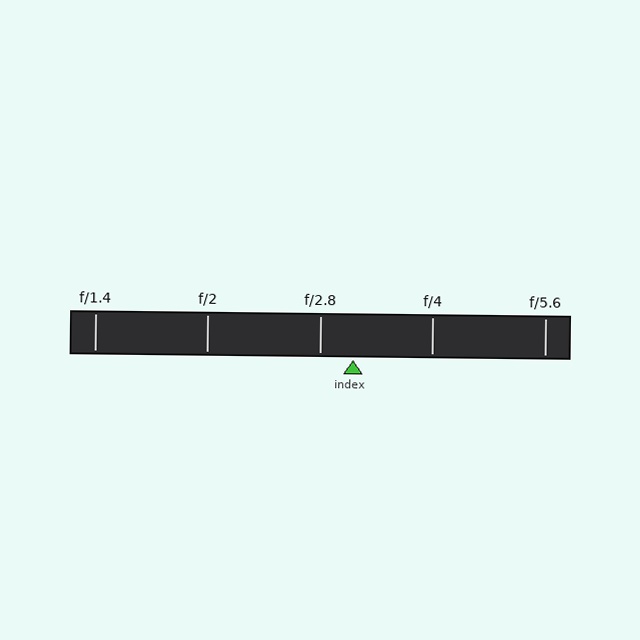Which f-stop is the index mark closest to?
The index mark is closest to f/2.8.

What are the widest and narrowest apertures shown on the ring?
The widest aperture shown is f/1.4 and the narrowest is f/5.6.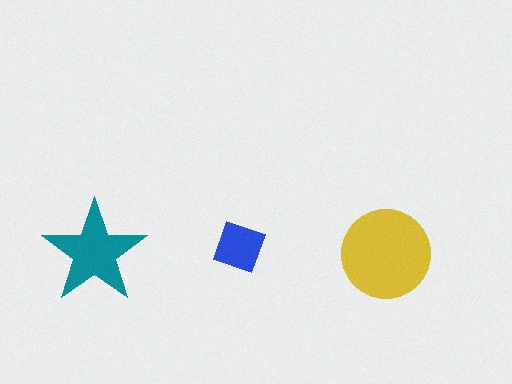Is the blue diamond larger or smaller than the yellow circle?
Smaller.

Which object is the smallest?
The blue diamond.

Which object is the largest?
The yellow circle.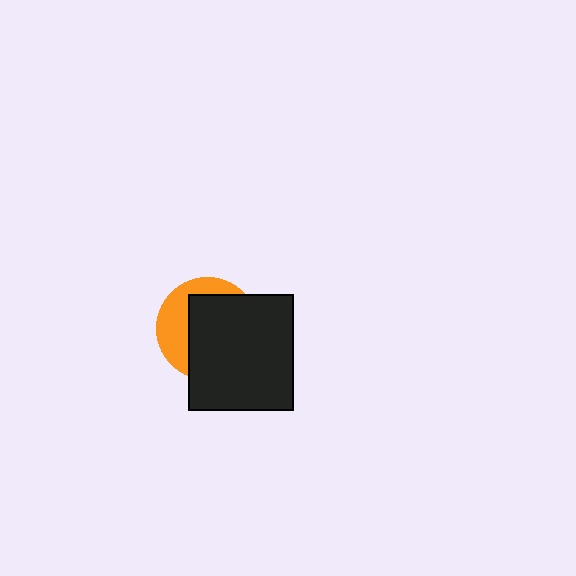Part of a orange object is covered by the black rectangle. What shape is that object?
It is a circle.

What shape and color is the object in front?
The object in front is a black rectangle.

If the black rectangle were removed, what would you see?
You would see the complete orange circle.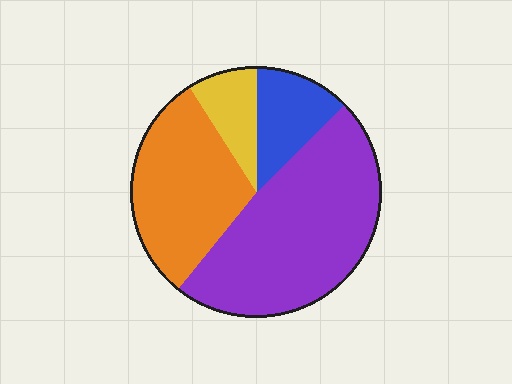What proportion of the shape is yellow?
Yellow covers 9% of the shape.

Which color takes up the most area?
Purple, at roughly 50%.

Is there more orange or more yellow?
Orange.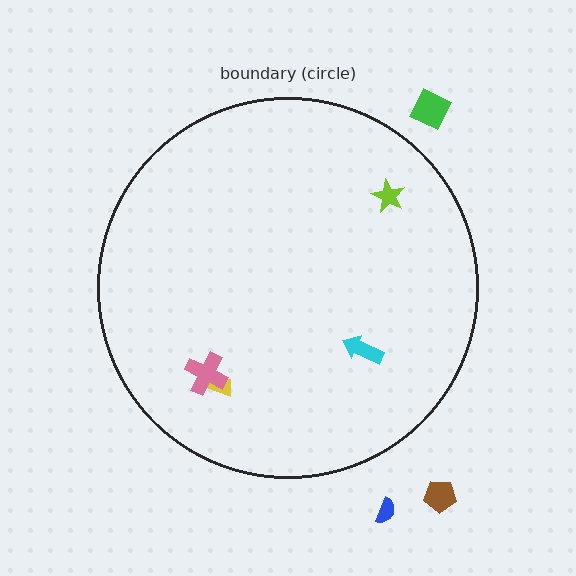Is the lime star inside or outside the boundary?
Inside.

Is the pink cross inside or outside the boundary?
Inside.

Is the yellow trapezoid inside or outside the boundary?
Inside.